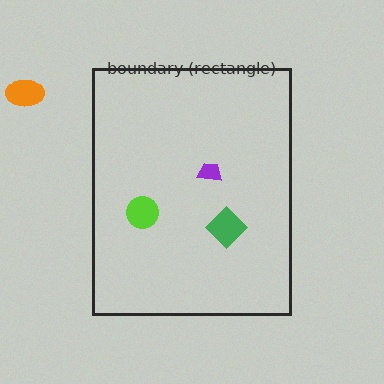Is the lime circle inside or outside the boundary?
Inside.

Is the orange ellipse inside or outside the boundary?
Outside.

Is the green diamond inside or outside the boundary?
Inside.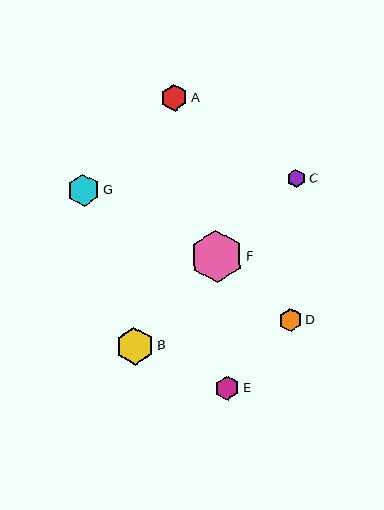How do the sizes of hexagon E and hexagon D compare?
Hexagon E and hexagon D are approximately the same size.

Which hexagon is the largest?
Hexagon F is the largest with a size of approximately 52 pixels.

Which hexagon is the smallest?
Hexagon C is the smallest with a size of approximately 18 pixels.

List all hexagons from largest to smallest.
From largest to smallest: F, B, G, A, E, D, C.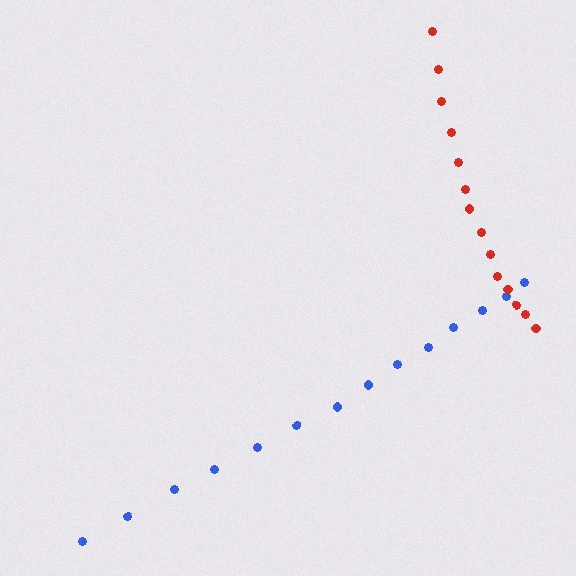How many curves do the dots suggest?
There are 2 distinct paths.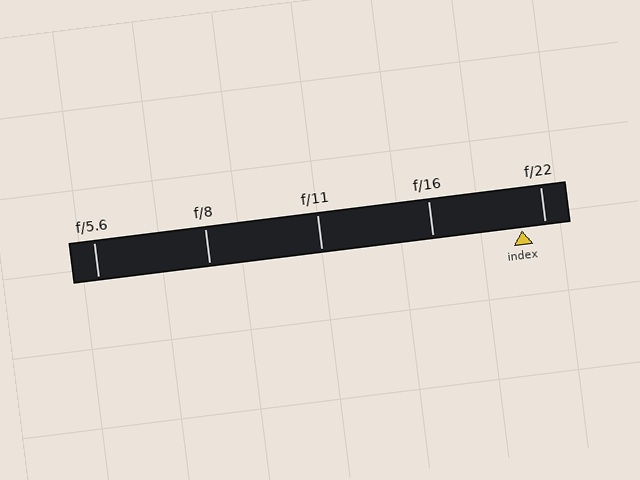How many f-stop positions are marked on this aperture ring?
There are 5 f-stop positions marked.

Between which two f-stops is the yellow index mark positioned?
The index mark is between f/16 and f/22.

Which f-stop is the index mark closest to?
The index mark is closest to f/22.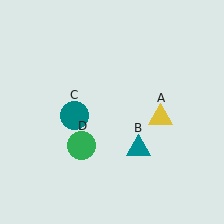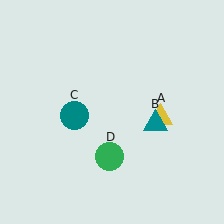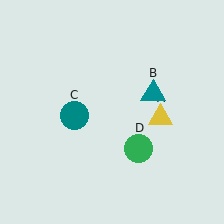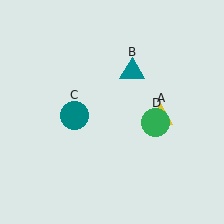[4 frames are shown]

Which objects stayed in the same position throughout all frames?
Yellow triangle (object A) and teal circle (object C) remained stationary.